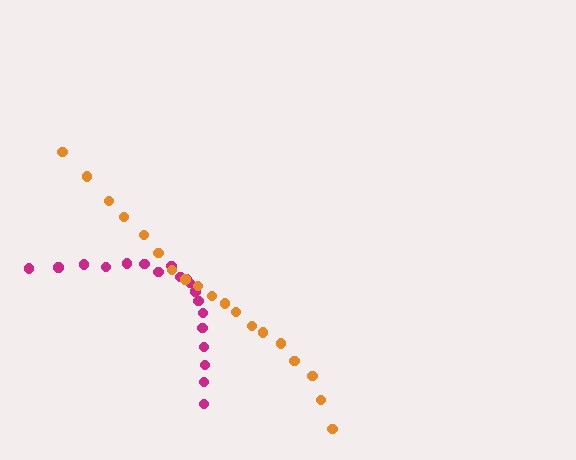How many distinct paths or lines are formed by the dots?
There are 2 distinct paths.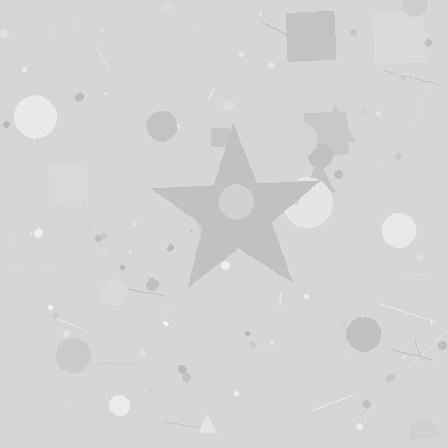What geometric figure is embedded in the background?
A star is embedded in the background.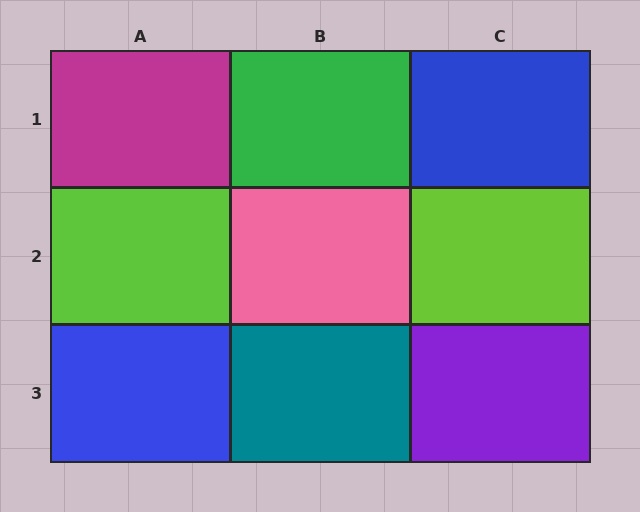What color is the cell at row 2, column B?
Pink.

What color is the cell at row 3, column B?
Teal.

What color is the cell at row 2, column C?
Lime.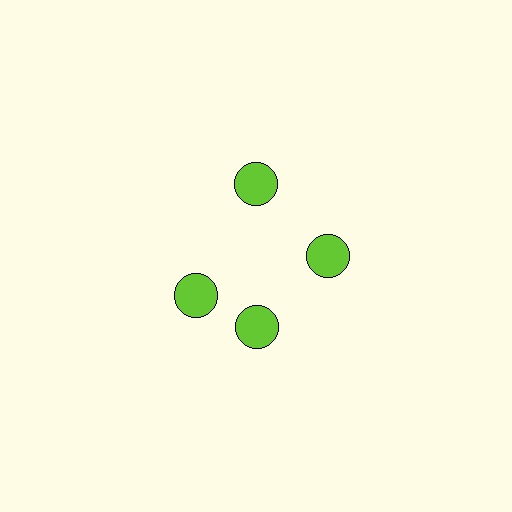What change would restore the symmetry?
The symmetry would be restored by rotating it back into even spacing with its neighbors so that all 4 circles sit at equal angles and equal distance from the center.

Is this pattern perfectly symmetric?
No. The 4 lime circles are arranged in a ring, but one element near the 9 o'clock position is rotated out of alignment along the ring, breaking the 4-fold rotational symmetry.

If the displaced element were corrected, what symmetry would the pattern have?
It would have 4-fold rotational symmetry — the pattern would map onto itself every 90 degrees.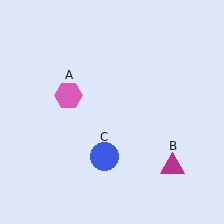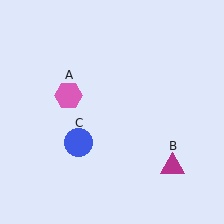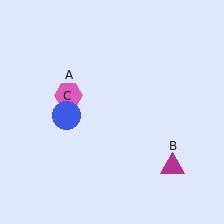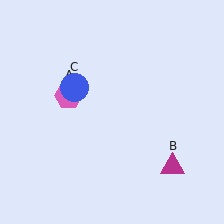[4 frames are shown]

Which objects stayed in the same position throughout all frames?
Pink hexagon (object A) and magenta triangle (object B) remained stationary.